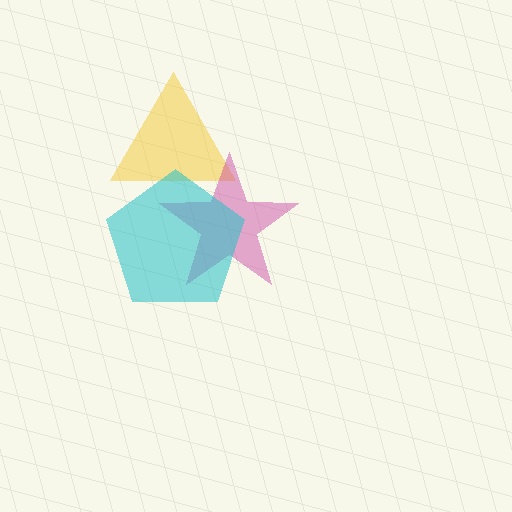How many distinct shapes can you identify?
There are 3 distinct shapes: a yellow triangle, a magenta star, a cyan pentagon.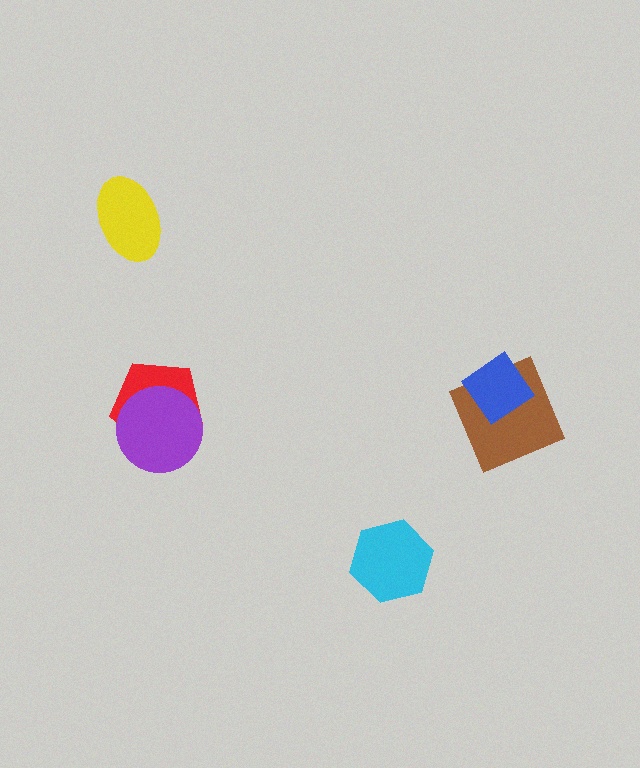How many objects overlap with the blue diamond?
1 object overlaps with the blue diamond.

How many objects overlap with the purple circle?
1 object overlaps with the purple circle.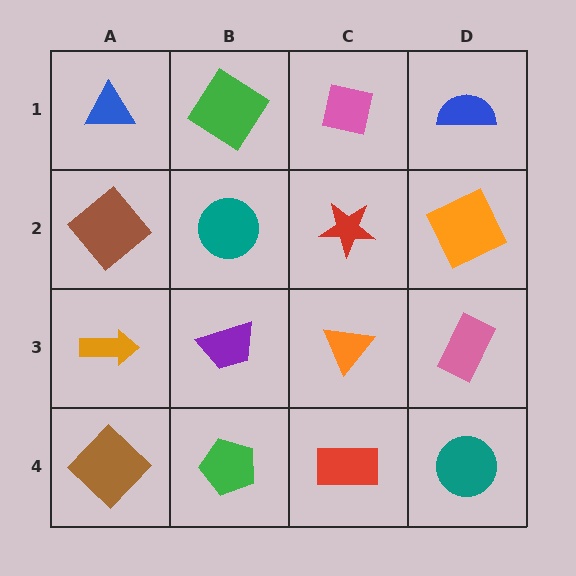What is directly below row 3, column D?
A teal circle.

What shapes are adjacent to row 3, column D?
An orange square (row 2, column D), a teal circle (row 4, column D), an orange triangle (row 3, column C).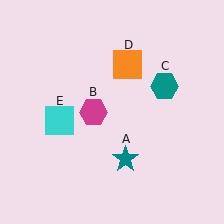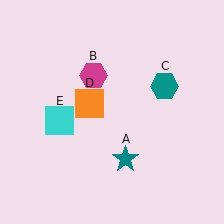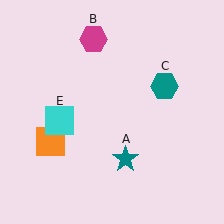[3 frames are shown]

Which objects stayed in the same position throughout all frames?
Teal star (object A) and teal hexagon (object C) and cyan square (object E) remained stationary.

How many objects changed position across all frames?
2 objects changed position: magenta hexagon (object B), orange square (object D).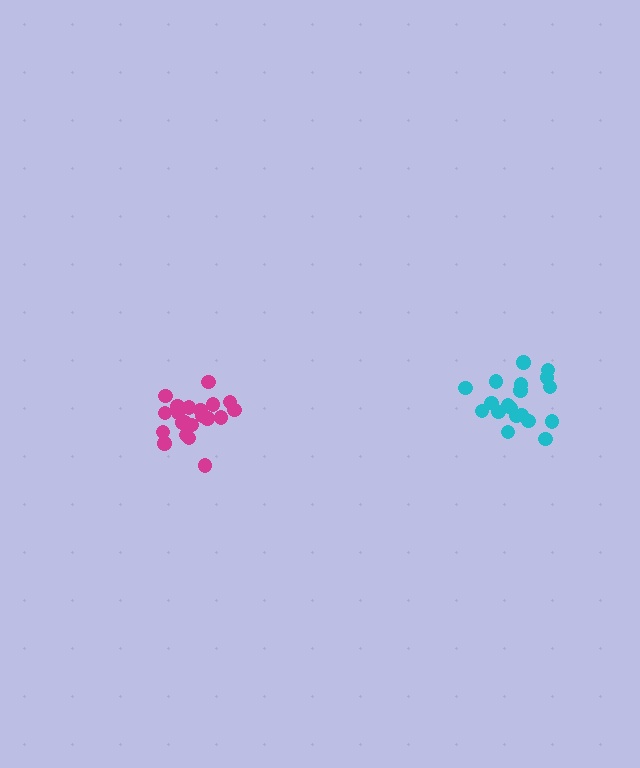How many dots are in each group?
Group 1: 21 dots, Group 2: 19 dots (40 total).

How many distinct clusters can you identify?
There are 2 distinct clusters.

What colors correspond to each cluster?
The clusters are colored: magenta, cyan.